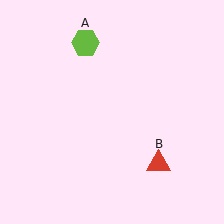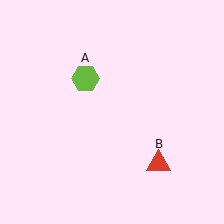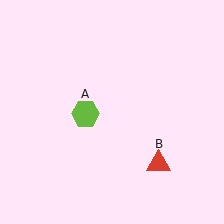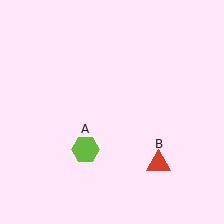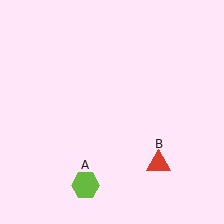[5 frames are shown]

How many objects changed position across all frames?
1 object changed position: lime hexagon (object A).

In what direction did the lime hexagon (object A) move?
The lime hexagon (object A) moved down.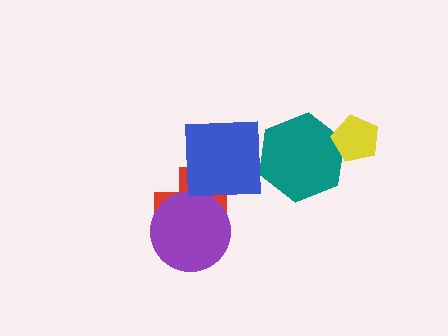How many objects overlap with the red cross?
2 objects overlap with the red cross.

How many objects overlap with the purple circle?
1 object overlaps with the purple circle.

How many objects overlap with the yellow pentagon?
1 object overlaps with the yellow pentagon.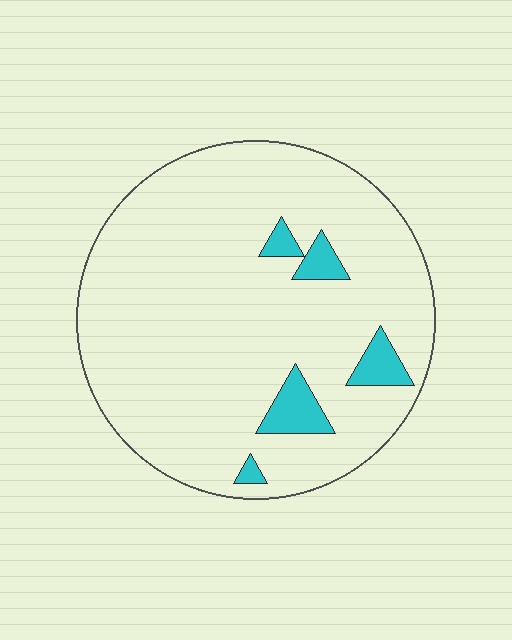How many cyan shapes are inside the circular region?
5.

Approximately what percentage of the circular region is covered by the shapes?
Approximately 10%.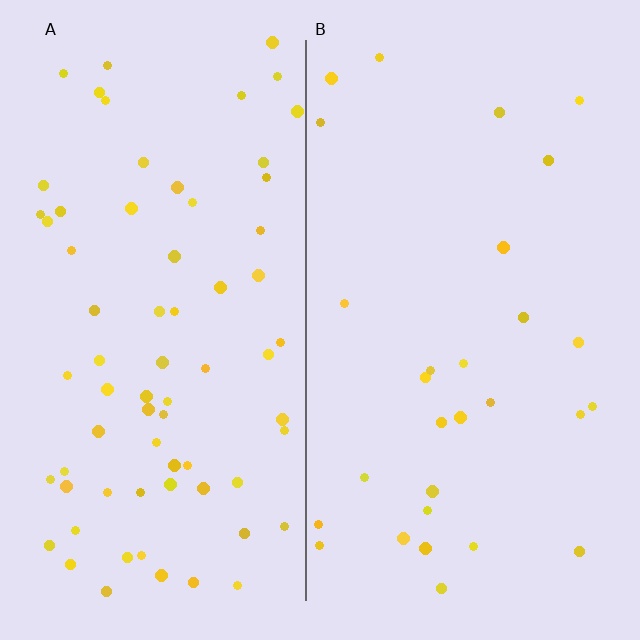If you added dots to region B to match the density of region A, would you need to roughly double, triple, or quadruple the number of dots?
Approximately double.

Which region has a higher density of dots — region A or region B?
A (the left).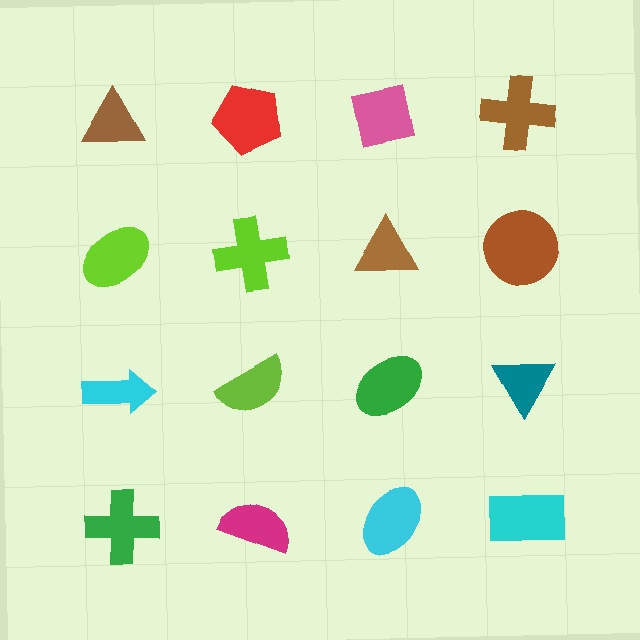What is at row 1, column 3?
A pink square.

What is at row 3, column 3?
A green ellipse.